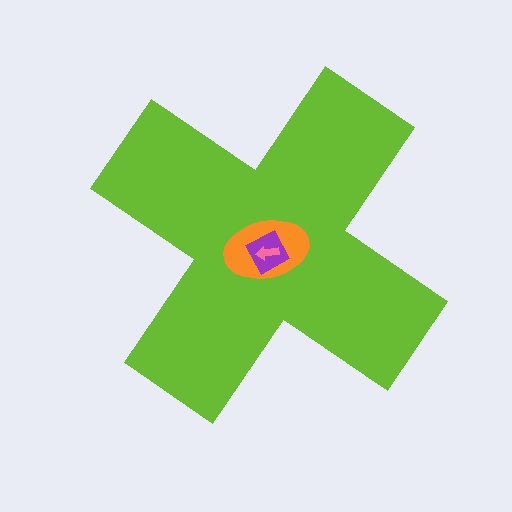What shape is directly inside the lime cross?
The orange ellipse.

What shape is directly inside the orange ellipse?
The purple diamond.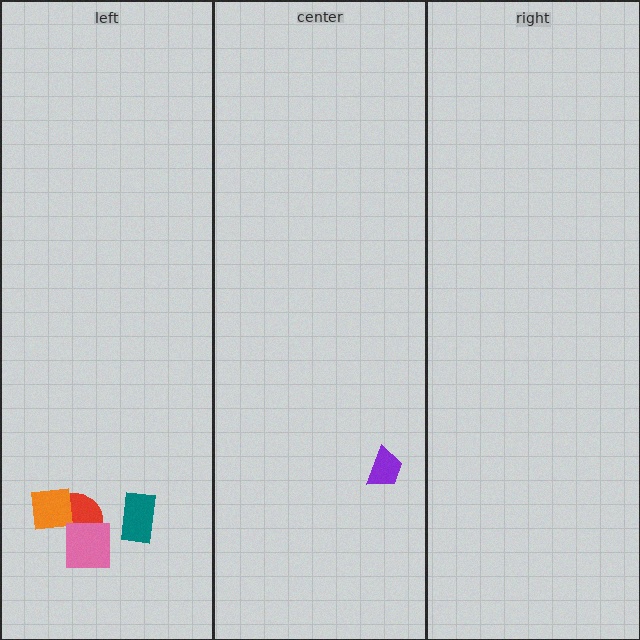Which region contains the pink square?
The left region.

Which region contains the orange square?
The left region.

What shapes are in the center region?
The purple trapezoid.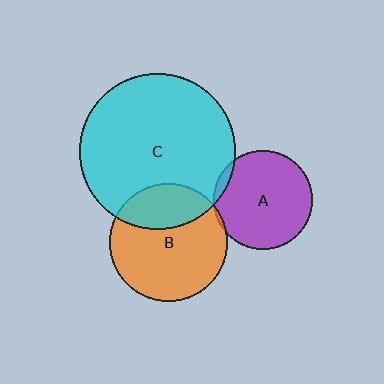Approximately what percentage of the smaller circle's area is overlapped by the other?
Approximately 30%.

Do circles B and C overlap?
Yes.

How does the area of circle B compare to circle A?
Approximately 1.4 times.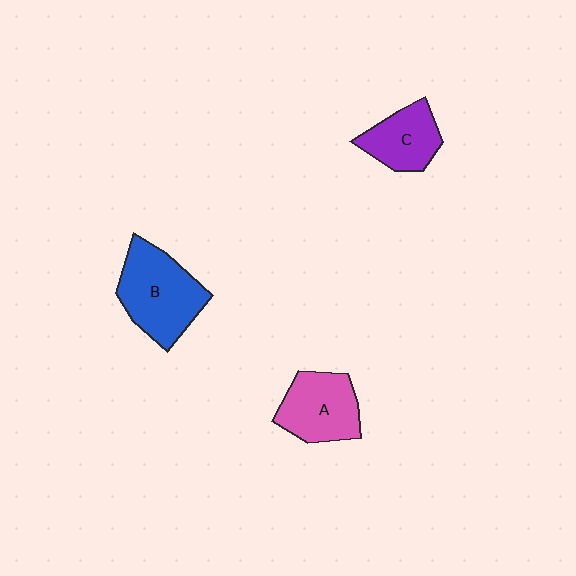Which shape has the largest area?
Shape B (blue).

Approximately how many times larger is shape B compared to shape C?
Approximately 1.6 times.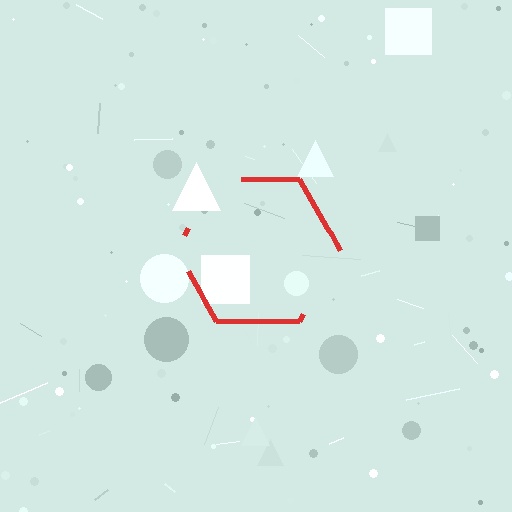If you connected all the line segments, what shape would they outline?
They would outline a hexagon.